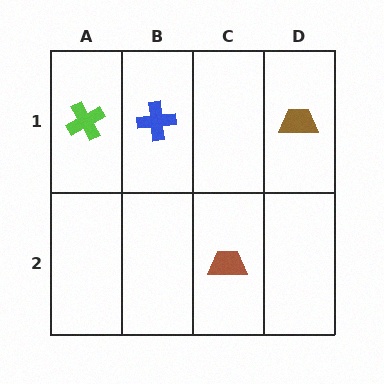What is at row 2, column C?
A brown trapezoid.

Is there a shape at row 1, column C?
No, that cell is empty.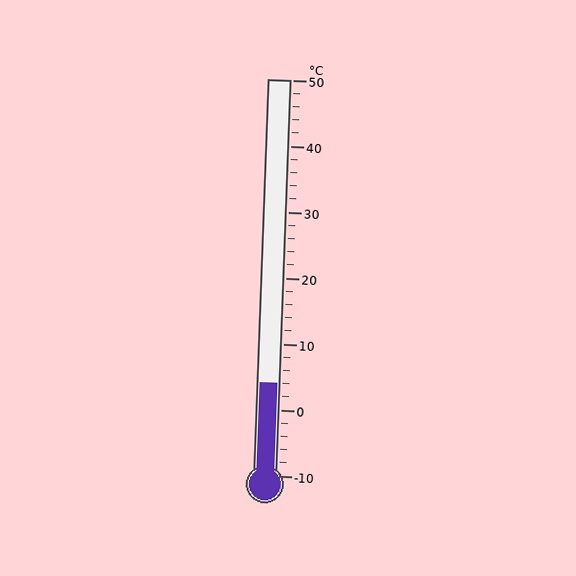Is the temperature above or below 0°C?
The temperature is above 0°C.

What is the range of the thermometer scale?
The thermometer scale ranges from -10°C to 50°C.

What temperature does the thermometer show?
The thermometer shows approximately 4°C.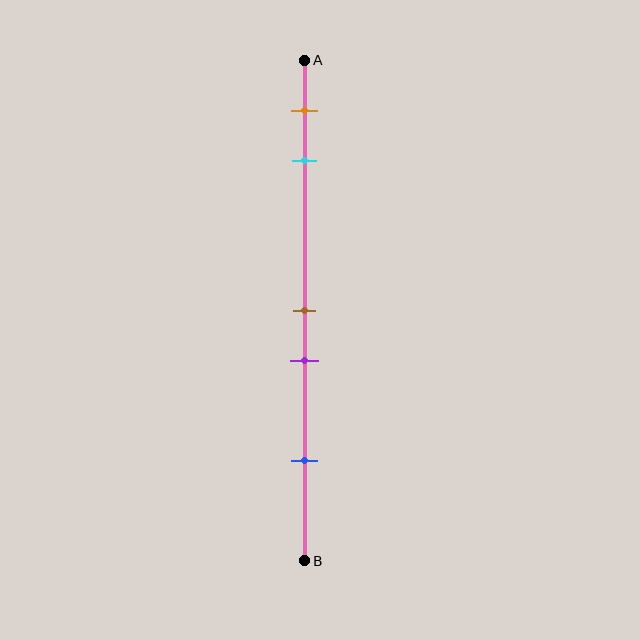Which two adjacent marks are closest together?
The brown and purple marks are the closest adjacent pair.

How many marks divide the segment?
There are 5 marks dividing the segment.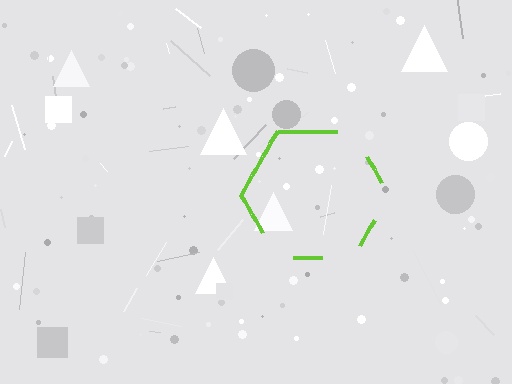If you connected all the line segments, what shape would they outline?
They would outline a hexagon.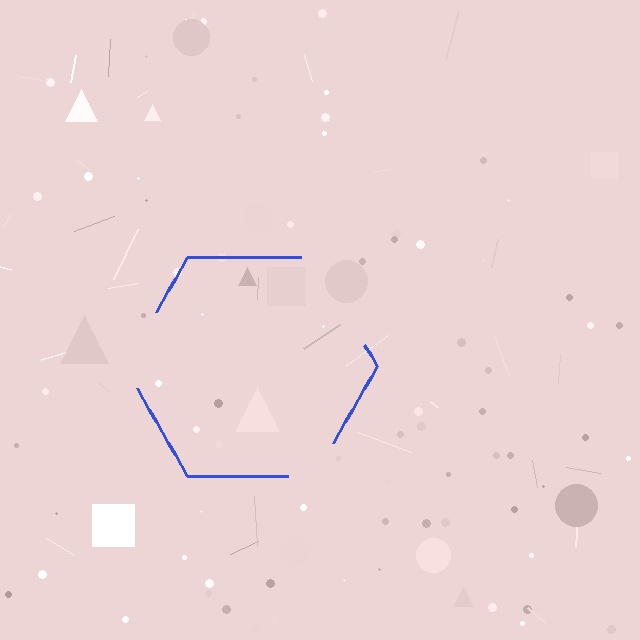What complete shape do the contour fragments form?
The contour fragments form a hexagon.